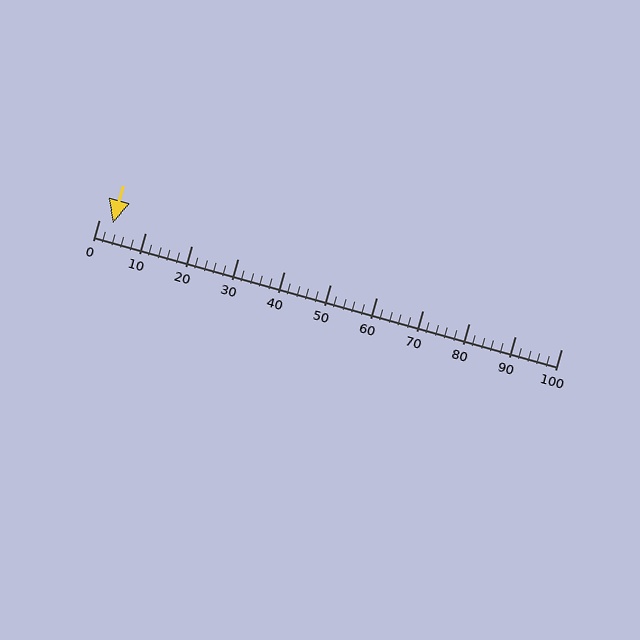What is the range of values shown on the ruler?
The ruler shows values from 0 to 100.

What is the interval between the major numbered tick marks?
The major tick marks are spaced 10 units apart.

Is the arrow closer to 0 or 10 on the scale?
The arrow is closer to 0.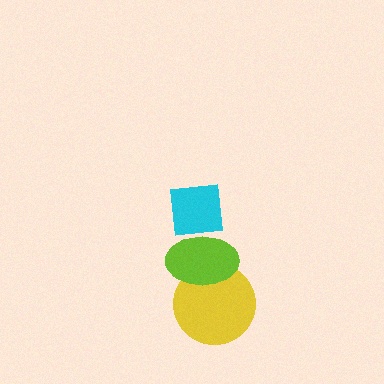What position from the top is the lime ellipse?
The lime ellipse is 2nd from the top.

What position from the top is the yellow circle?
The yellow circle is 3rd from the top.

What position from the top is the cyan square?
The cyan square is 1st from the top.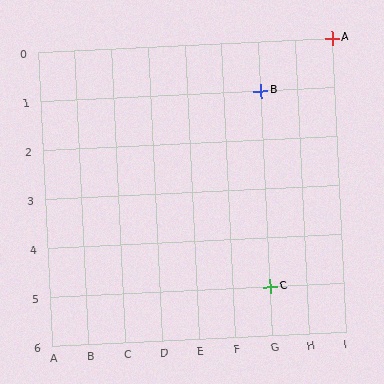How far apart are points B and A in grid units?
Points B and A are 2 columns and 1 row apart (about 2.2 grid units diagonally).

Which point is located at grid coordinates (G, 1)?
Point B is at (G, 1).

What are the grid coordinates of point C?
Point C is at grid coordinates (G, 5).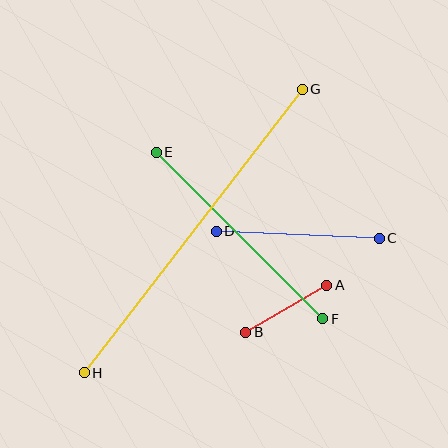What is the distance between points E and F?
The distance is approximately 236 pixels.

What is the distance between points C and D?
The distance is approximately 163 pixels.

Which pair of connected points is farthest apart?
Points G and H are farthest apart.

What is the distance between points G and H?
The distance is approximately 357 pixels.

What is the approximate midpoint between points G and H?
The midpoint is at approximately (193, 231) pixels.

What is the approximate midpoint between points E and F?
The midpoint is at approximately (240, 236) pixels.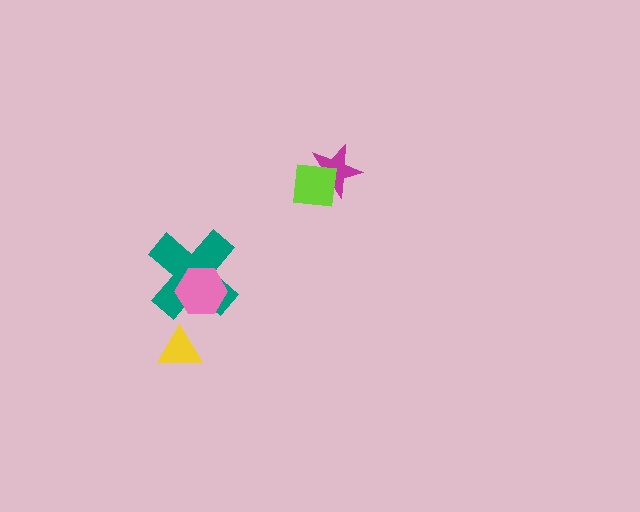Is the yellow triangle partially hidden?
No, no other shape covers it.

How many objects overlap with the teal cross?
1 object overlaps with the teal cross.